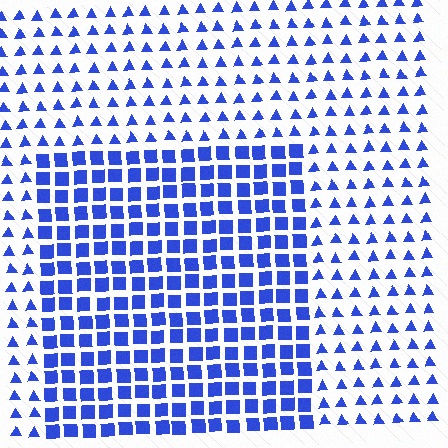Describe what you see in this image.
The image is filled with small blue elements arranged in a uniform grid. A rectangle-shaped region contains squares, while the surrounding area contains triangles. The boundary is defined purely by the change in element shape.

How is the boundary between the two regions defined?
The boundary is defined by a change in element shape: squares inside vs. triangles outside. All elements share the same color and spacing.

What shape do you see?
I see a rectangle.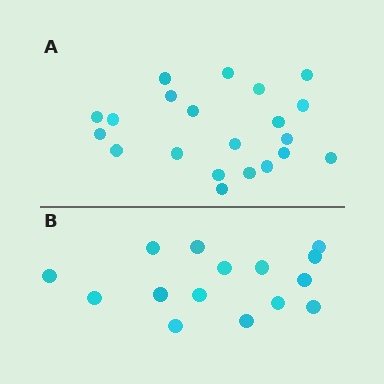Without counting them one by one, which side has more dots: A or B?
Region A (the top region) has more dots.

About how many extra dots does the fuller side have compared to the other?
Region A has about 6 more dots than region B.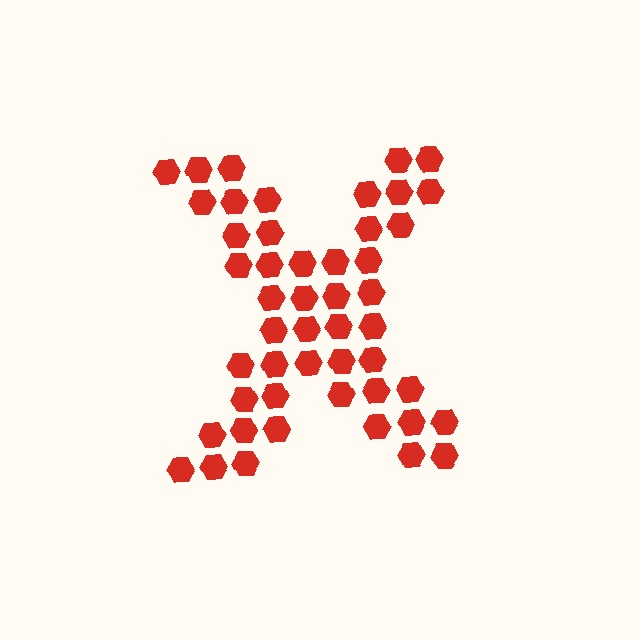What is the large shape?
The large shape is the letter X.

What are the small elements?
The small elements are hexagons.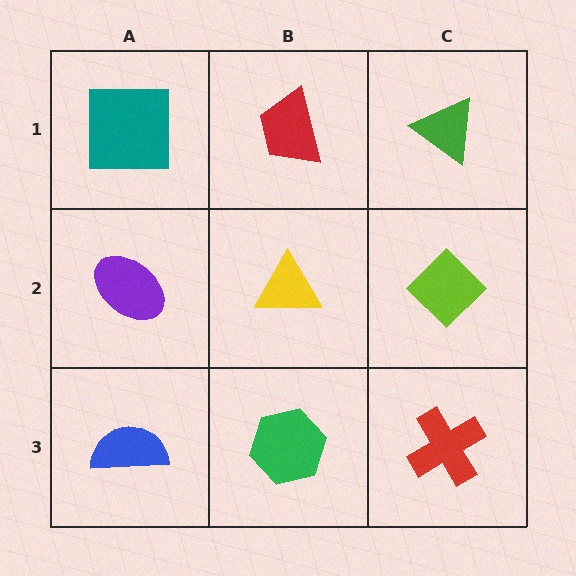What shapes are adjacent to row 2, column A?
A teal square (row 1, column A), a blue semicircle (row 3, column A), a yellow triangle (row 2, column B).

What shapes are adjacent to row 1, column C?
A lime diamond (row 2, column C), a red trapezoid (row 1, column B).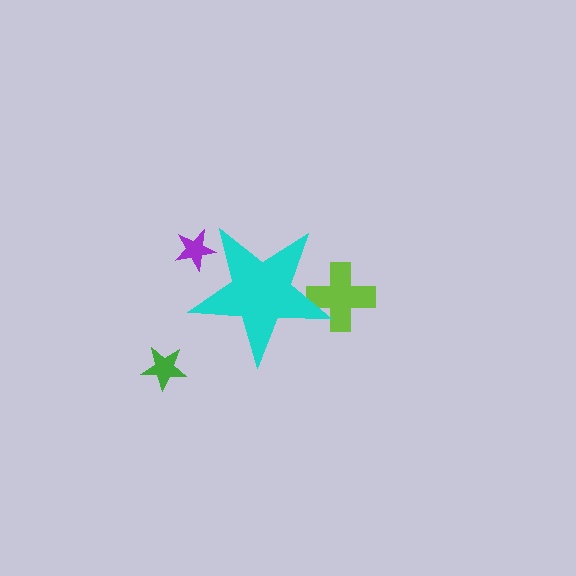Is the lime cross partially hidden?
Yes, the lime cross is partially hidden behind the cyan star.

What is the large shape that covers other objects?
A cyan star.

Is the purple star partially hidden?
Yes, the purple star is partially hidden behind the cyan star.